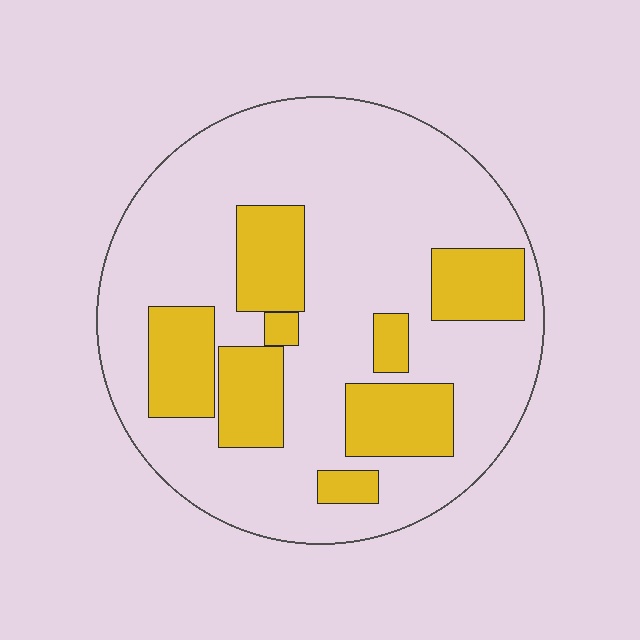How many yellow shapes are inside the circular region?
8.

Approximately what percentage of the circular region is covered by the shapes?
Approximately 25%.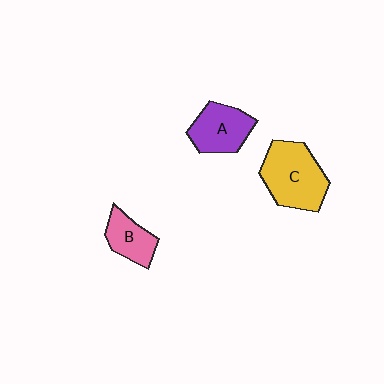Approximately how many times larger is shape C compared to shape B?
Approximately 1.9 times.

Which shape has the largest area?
Shape C (yellow).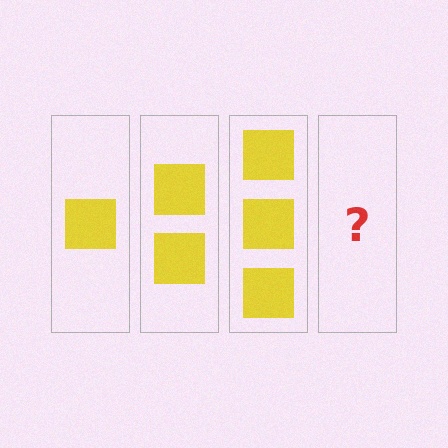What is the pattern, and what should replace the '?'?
The pattern is that each step adds one more square. The '?' should be 4 squares.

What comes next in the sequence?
The next element should be 4 squares.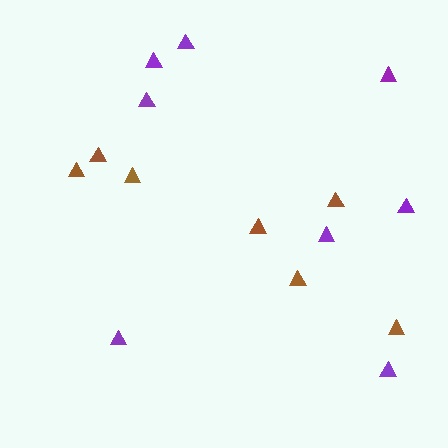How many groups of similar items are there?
There are 2 groups: one group of purple triangles (8) and one group of brown triangles (7).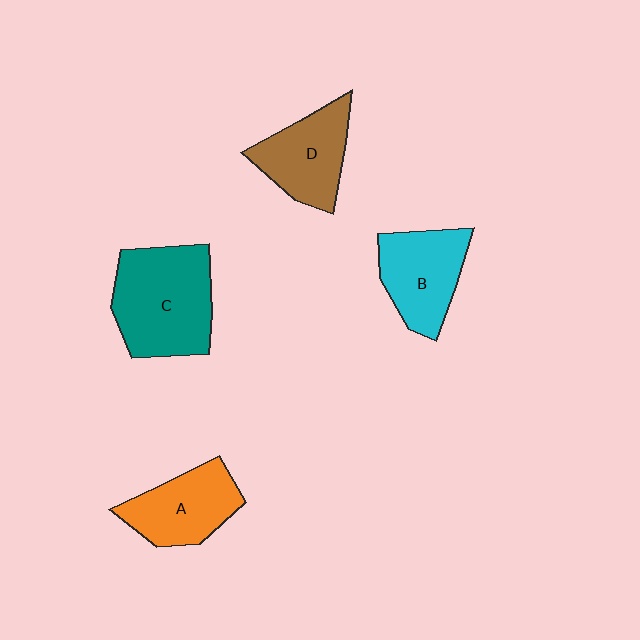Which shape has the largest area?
Shape C (teal).